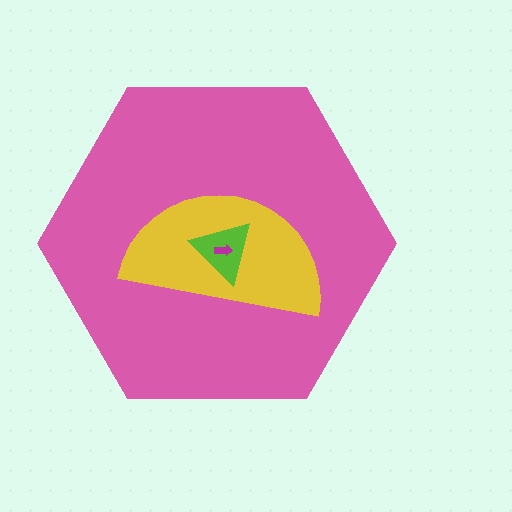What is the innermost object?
The magenta arrow.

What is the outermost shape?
The pink hexagon.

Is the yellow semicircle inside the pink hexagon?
Yes.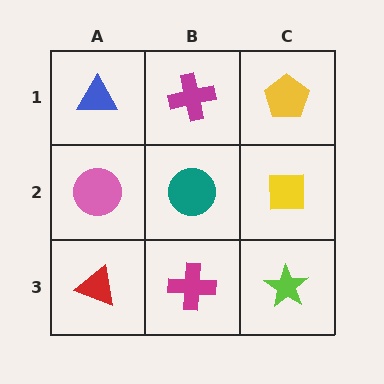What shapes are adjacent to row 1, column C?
A yellow square (row 2, column C), a magenta cross (row 1, column B).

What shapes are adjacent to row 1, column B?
A teal circle (row 2, column B), a blue triangle (row 1, column A), a yellow pentagon (row 1, column C).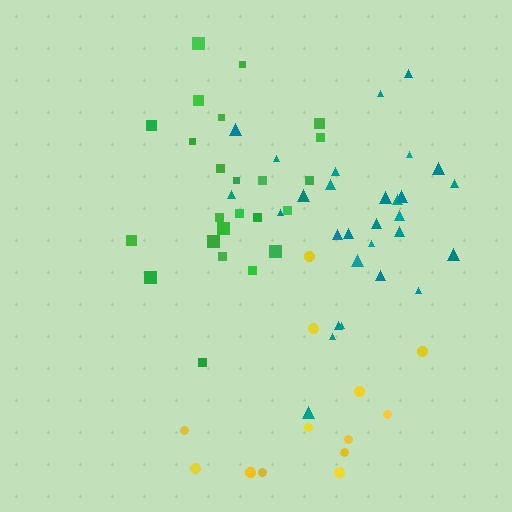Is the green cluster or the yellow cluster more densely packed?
Green.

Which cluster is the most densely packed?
Teal.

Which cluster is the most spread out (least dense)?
Yellow.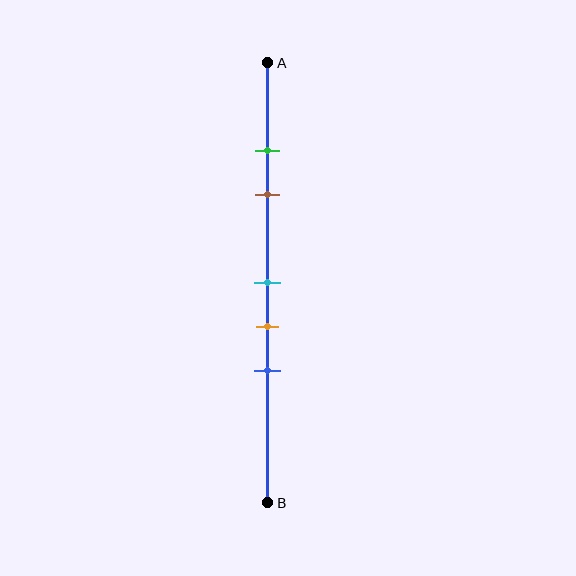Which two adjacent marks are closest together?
The green and brown marks are the closest adjacent pair.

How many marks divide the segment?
There are 5 marks dividing the segment.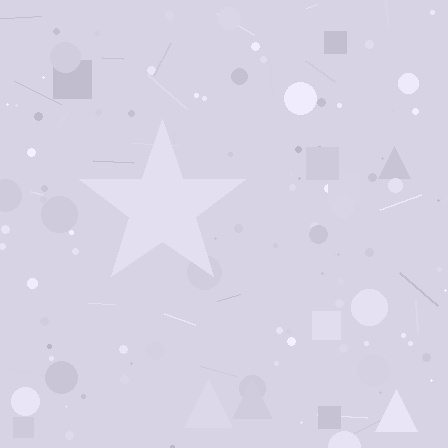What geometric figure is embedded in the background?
A star is embedded in the background.